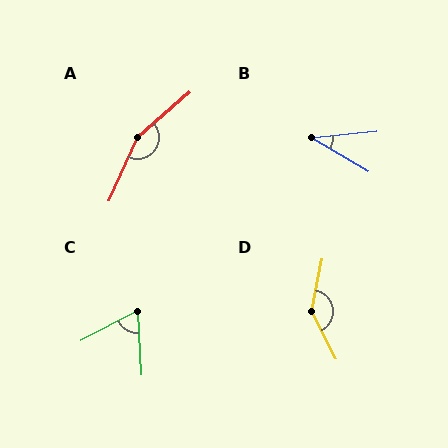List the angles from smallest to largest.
B (37°), C (66°), D (141°), A (156°).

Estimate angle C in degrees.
Approximately 66 degrees.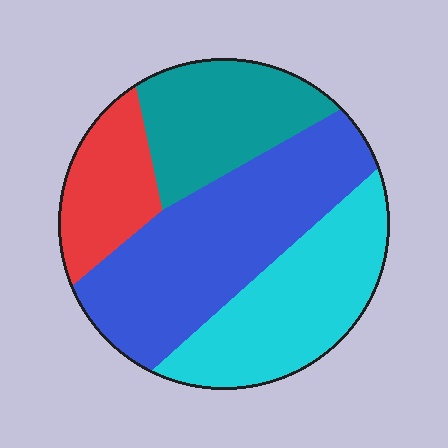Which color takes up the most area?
Blue, at roughly 40%.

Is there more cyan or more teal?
Cyan.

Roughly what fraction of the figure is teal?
Teal covers about 20% of the figure.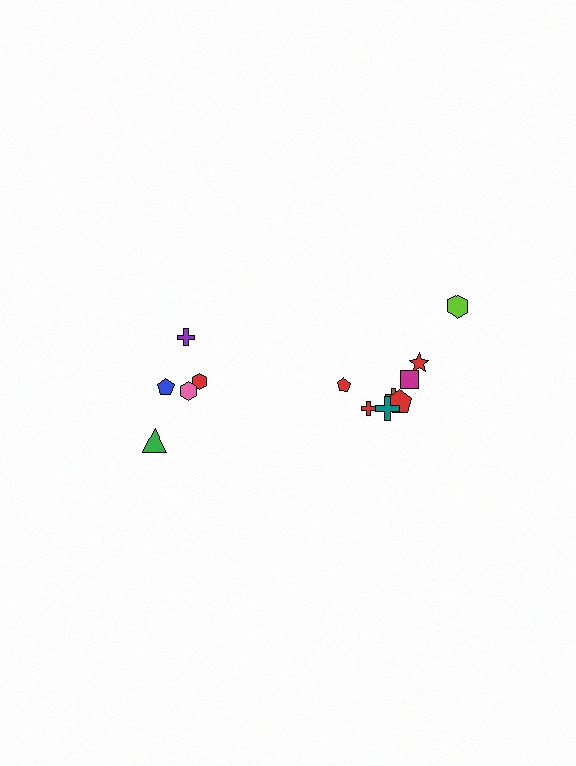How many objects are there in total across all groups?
There are 13 objects.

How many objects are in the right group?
There are 8 objects.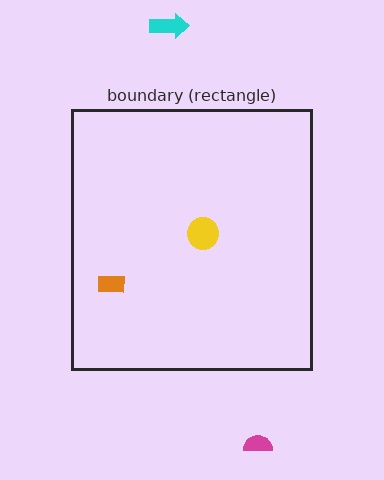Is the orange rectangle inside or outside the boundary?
Inside.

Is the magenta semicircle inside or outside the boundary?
Outside.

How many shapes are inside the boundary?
2 inside, 2 outside.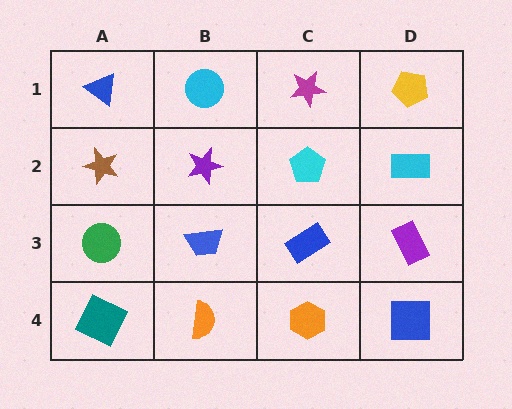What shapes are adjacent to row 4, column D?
A purple rectangle (row 3, column D), an orange hexagon (row 4, column C).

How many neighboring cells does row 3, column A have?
3.